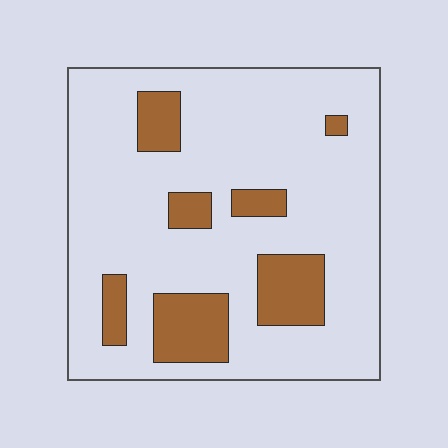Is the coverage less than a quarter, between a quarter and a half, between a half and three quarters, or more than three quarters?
Less than a quarter.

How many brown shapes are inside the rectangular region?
7.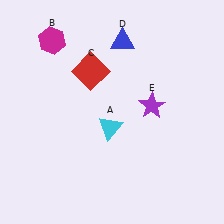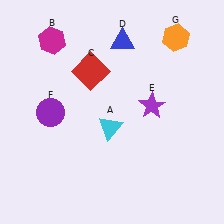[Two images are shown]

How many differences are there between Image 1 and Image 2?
There are 2 differences between the two images.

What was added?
A purple circle (F), an orange hexagon (G) were added in Image 2.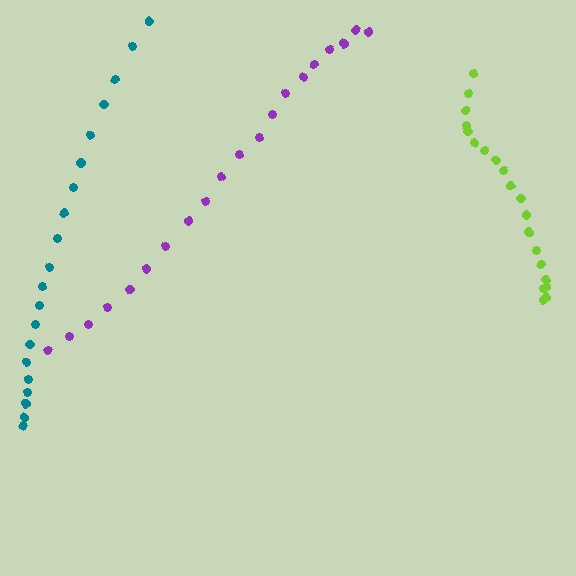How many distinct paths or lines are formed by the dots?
There are 3 distinct paths.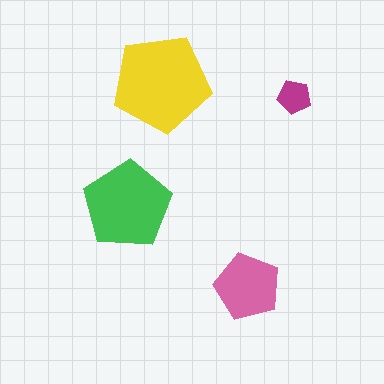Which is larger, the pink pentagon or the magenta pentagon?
The pink one.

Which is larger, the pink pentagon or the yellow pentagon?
The yellow one.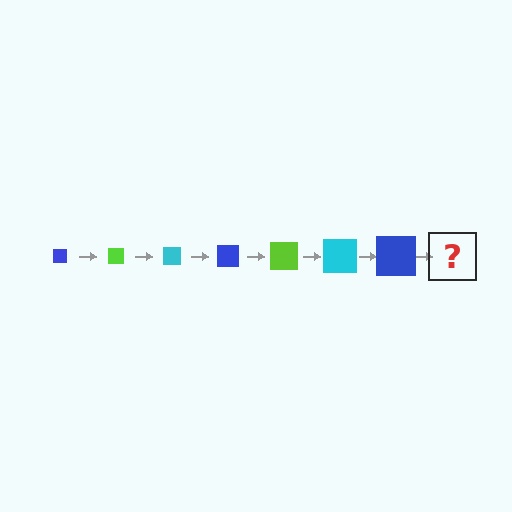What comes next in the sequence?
The next element should be a lime square, larger than the previous one.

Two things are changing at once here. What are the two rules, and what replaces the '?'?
The two rules are that the square grows larger each step and the color cycles through blue, lime, and cyan. The '?' should be a lime square, larger than the previous one.